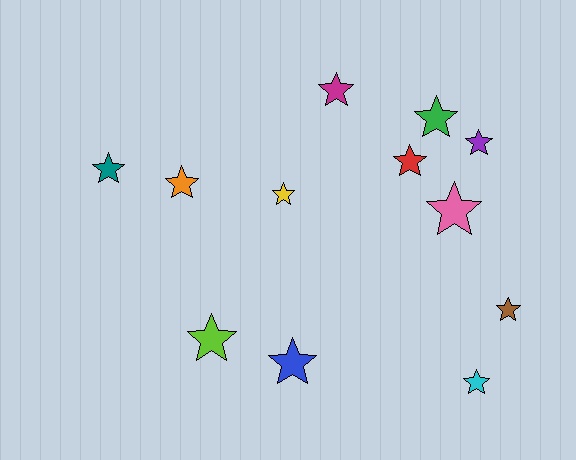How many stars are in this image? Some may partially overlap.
There are 12 stars.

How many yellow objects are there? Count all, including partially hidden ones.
There is 1 yellow object.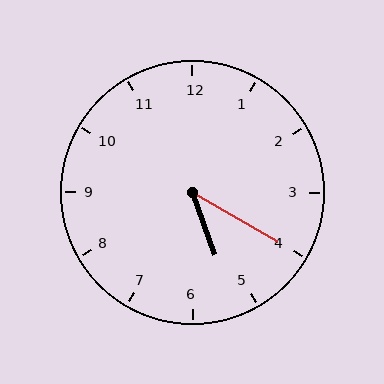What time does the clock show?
5:20.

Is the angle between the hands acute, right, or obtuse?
It is acute.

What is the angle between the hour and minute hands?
Approximately 40 degrees.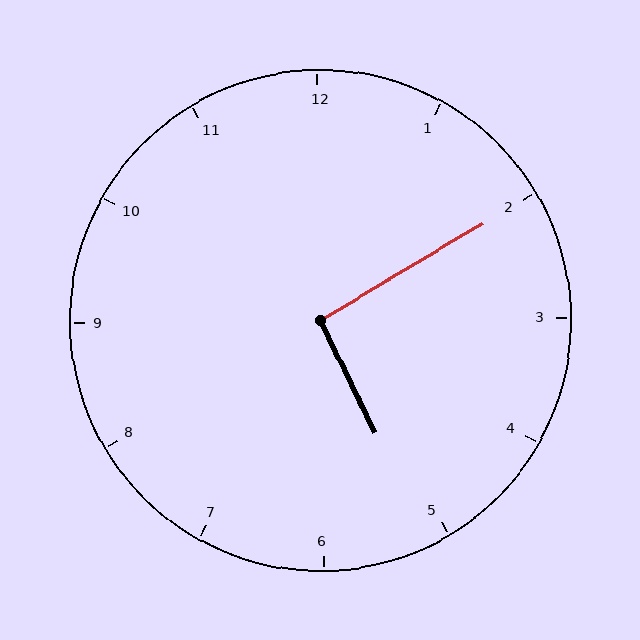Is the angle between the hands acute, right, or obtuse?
It is right.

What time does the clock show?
5:10.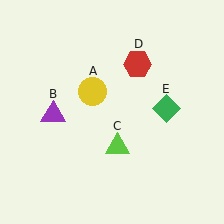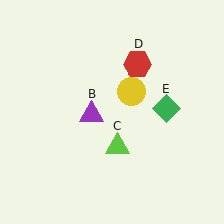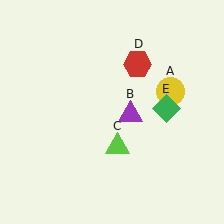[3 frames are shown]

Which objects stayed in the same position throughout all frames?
Lime triangle (object C) and red hexagon (object D) and green diamond (object E) remained stationary.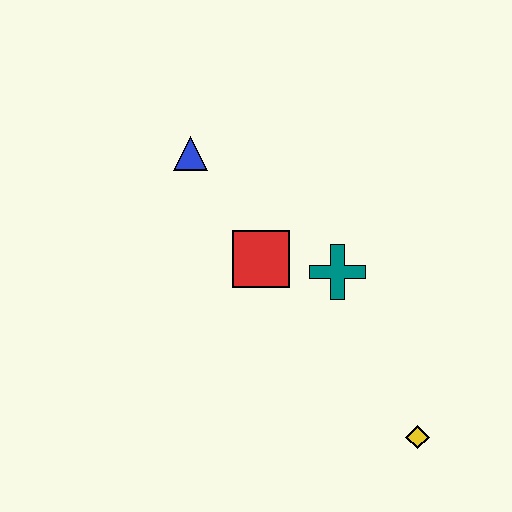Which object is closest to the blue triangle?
The red square is closest to the blue triangle.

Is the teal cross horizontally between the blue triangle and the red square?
No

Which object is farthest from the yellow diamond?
The blue triangle is farthest from the yellow diamond.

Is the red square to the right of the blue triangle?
Yes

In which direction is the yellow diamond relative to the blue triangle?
The yellow diamond is below the blue triangle.